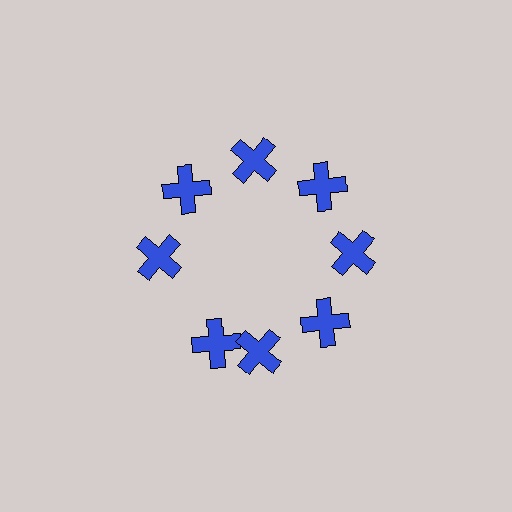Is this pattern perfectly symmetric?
No. The 8 blue crosses are arranged in a ring, but one element near the 8 o'clock position is rotated out of alignment along the ring, breaking the 8-fold rotational symmetry.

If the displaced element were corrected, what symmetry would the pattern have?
It would have 8-fold rotational symmetry — the pattern would map onto itself every 45 degrees.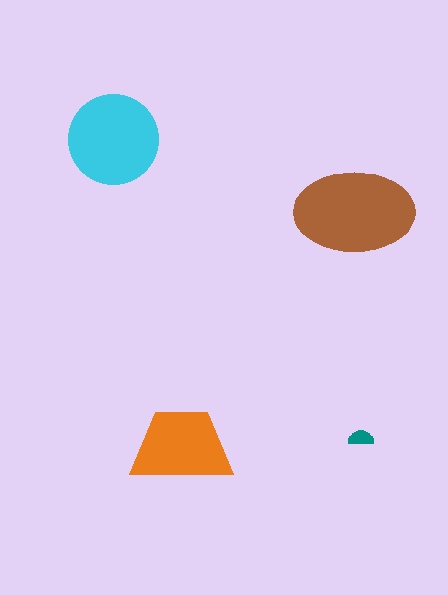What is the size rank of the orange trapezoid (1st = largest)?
3rd.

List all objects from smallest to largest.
The teal semicircle, the orange trapezoid, the cyan circle, the brown ellipse.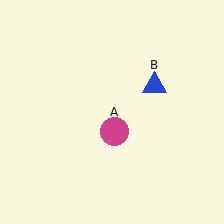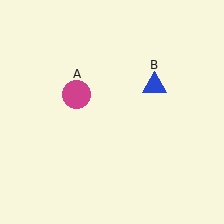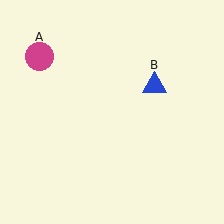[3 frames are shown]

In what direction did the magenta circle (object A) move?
The magenta circle (object A) moved up and to the left.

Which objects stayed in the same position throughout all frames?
Blue triangle (object B) remained stationary.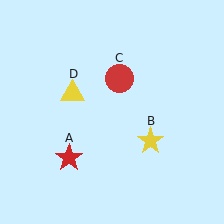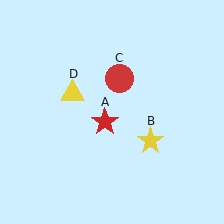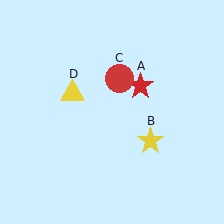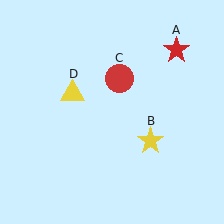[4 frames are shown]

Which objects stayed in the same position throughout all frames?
Yellow star (object B) and red circle (object C) and yellow triangle (object D) remained stationary.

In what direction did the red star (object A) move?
The red star (object A) moved up and to the right.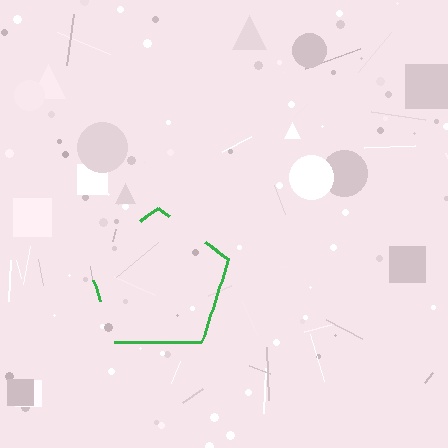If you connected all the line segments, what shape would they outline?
They would outline a pentagon.